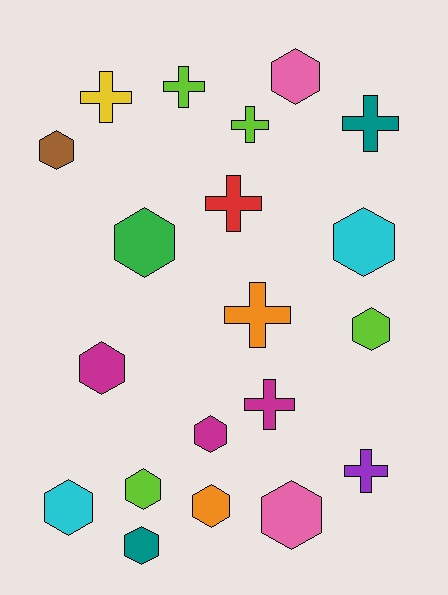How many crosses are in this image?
There are 8 crosses.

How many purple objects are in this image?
There is 1 purple object.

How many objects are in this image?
There are 20 objects.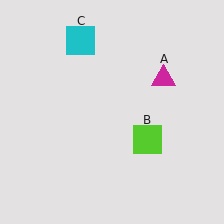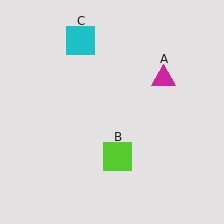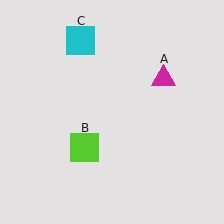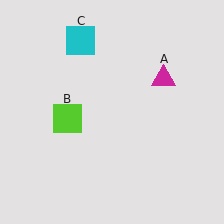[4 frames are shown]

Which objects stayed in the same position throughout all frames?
Magenta triangle (object A) and cyan square (object C) remained stationary.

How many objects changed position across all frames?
1 object changed position: lime square (object B).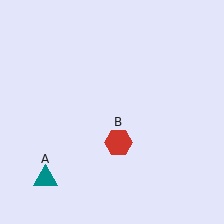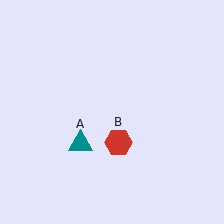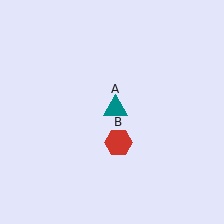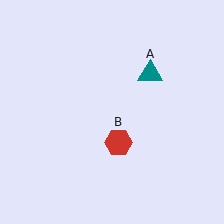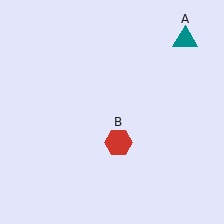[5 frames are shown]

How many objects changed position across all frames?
1 object changed position: teal triangle (object A).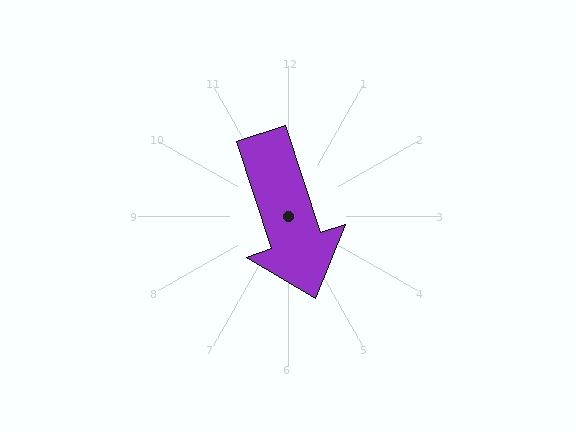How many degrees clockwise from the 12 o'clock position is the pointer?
Approximately 162 degrees.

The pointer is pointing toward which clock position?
Roughly 5 o'clock.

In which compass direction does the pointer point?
South.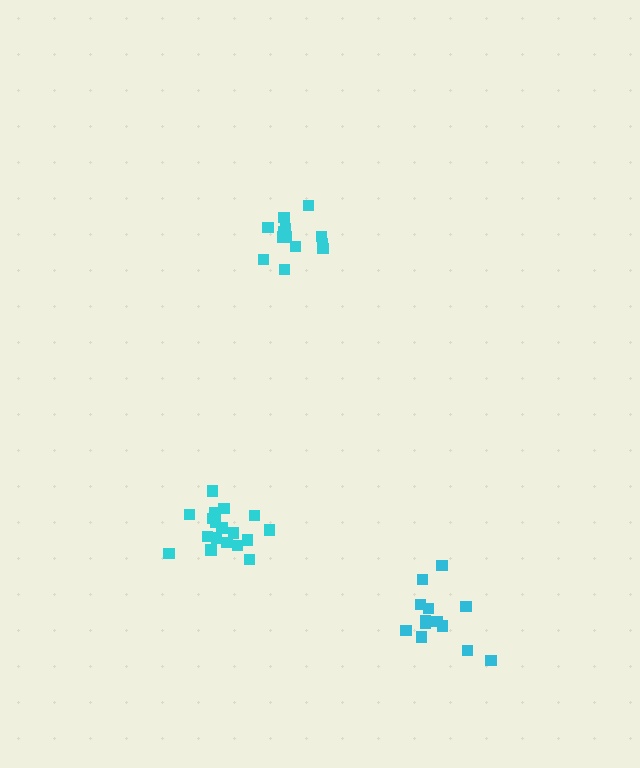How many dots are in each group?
Group 1: 18 dots, Group 2: 13 dots, Group 3: 13 dots (44 total).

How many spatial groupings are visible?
There are 3 spatial groupings.